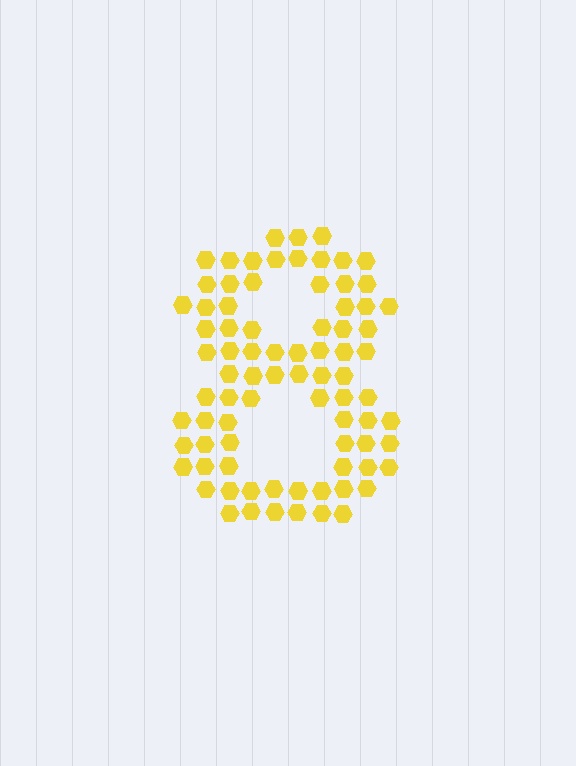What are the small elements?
The small elements are hexagons.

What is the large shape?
The large shape is the digit 8.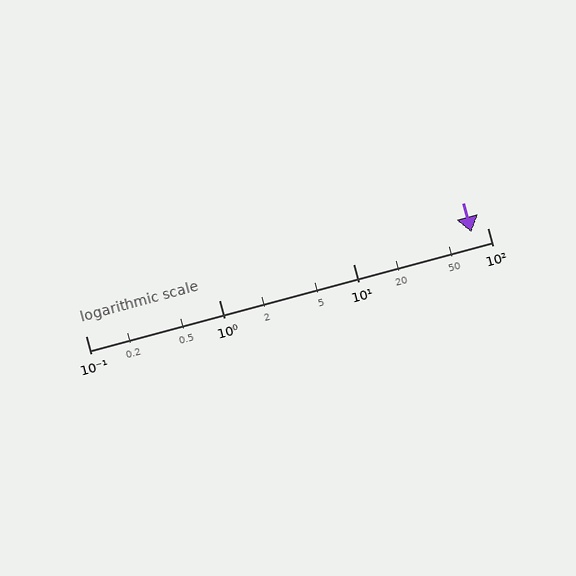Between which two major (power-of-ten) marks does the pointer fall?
The pointer is between 10 and 100.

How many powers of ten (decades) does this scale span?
The scale spans 3 decades, from 0.1 to 100.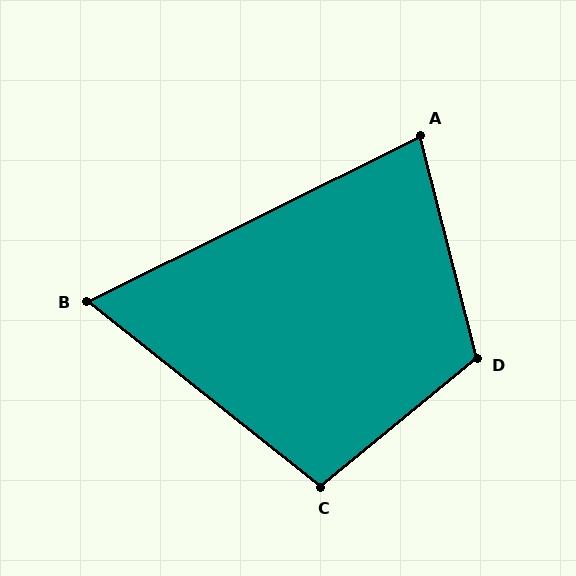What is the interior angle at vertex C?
Approximately 102 degrees (obtuse).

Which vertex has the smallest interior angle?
B, at approximately 65 degrees.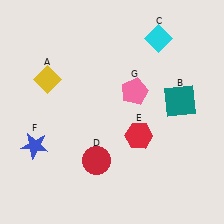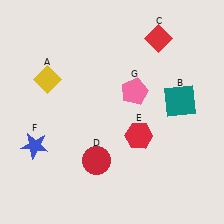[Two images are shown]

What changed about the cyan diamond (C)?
In Image 1, C is cyan. In Image 2, it changed to red.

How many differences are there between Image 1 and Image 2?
There is 1 difference between the two images.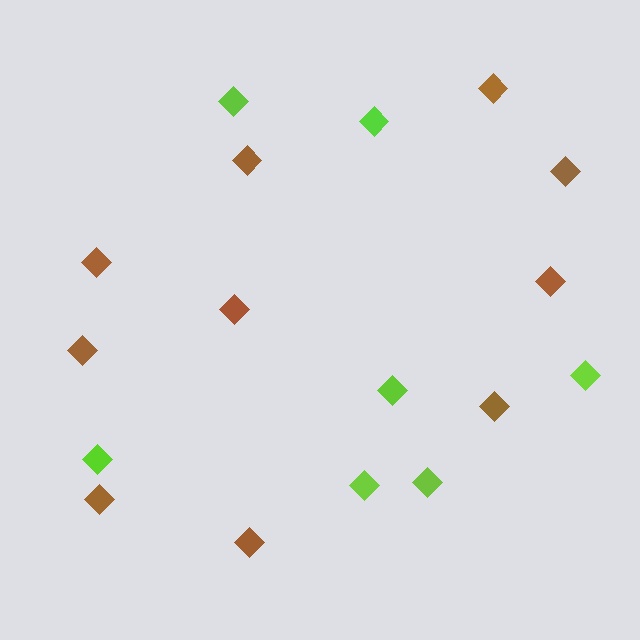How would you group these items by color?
There are 2 groups: one group of lime diamonds (7) and one group of brown diamonds (10).